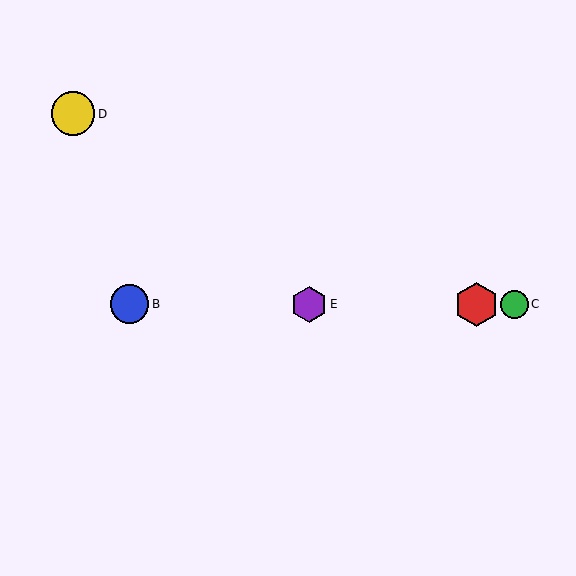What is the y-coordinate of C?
Object C is at y≈304.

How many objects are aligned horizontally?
4 objects (A, B, C, E) are aligned horizontally.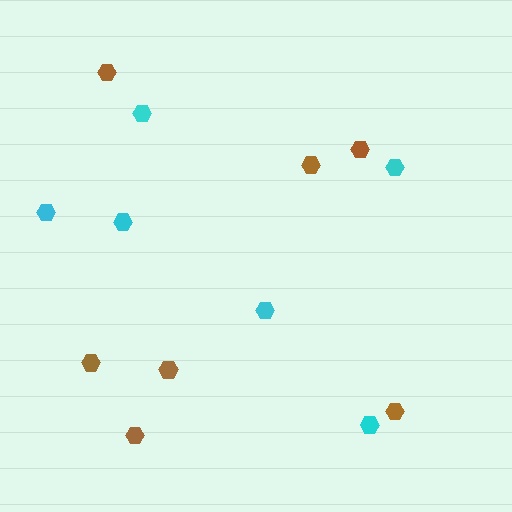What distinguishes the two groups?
There are 2 groups: one group of cyan hexagons (6) and one group of brown hexagons (7).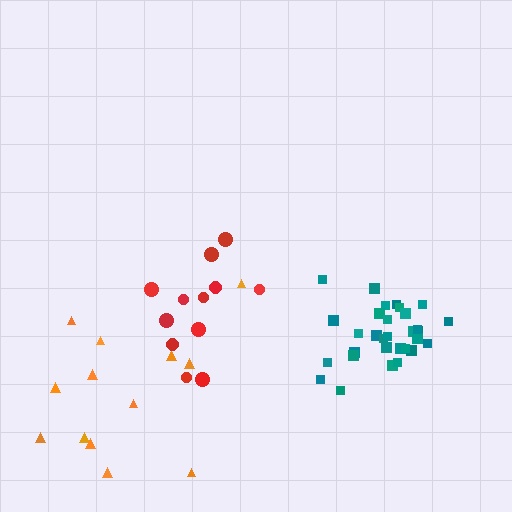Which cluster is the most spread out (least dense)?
Orange.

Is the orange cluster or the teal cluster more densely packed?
Teal.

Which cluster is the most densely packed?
Teal.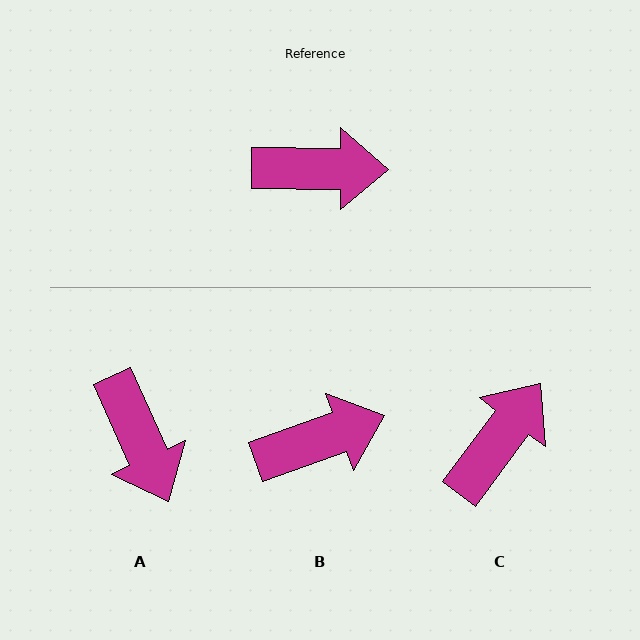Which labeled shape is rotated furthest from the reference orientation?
A, about 65 degrees away.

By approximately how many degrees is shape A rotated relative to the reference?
Approximately 65 degrees clockwise.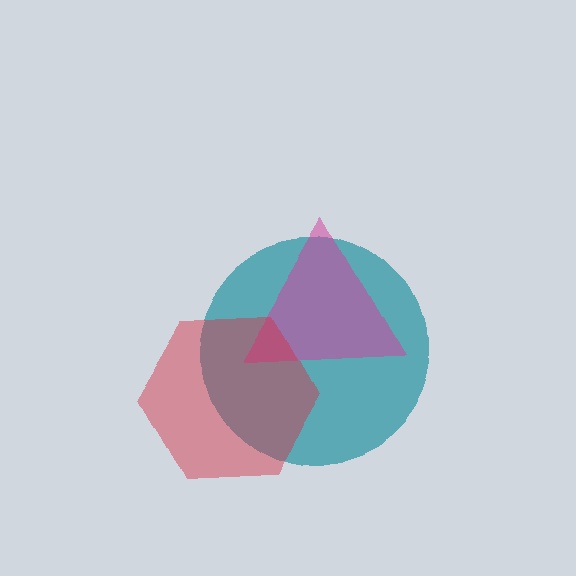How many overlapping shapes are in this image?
There are 3 overlapping shapes in the image.